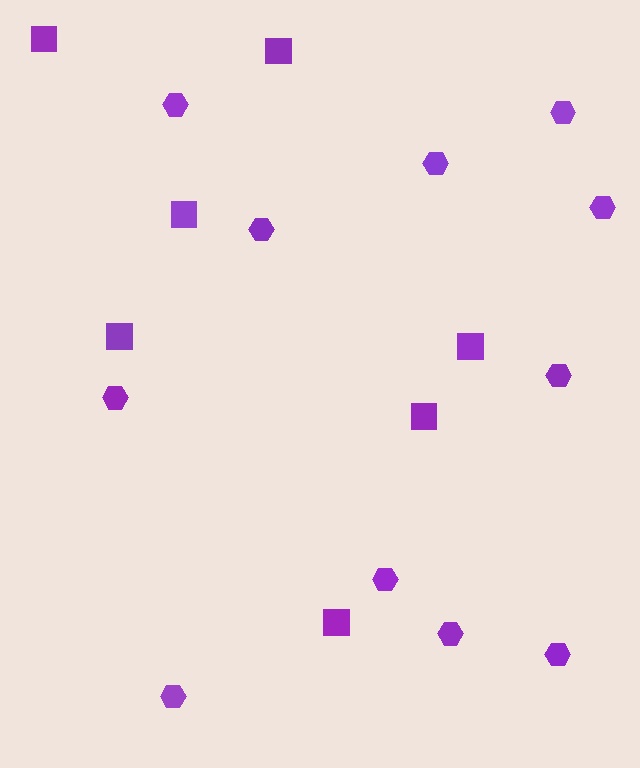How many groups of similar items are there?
There are 2 groups: one group of hexagons (11) and one group of squares (7).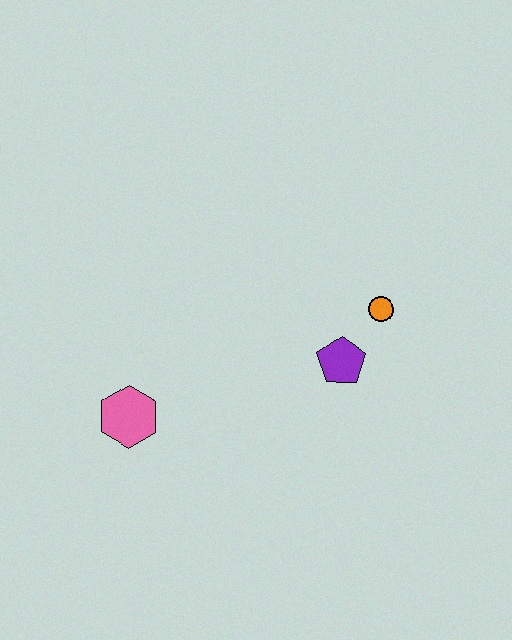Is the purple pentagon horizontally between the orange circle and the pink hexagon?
Yes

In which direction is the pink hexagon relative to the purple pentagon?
The pink hexagon is to the left of the purple pentagon.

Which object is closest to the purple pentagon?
The orange circle is closest to the purple pentagon.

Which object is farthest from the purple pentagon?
The pink hexagon is farthest from the purple pentagon.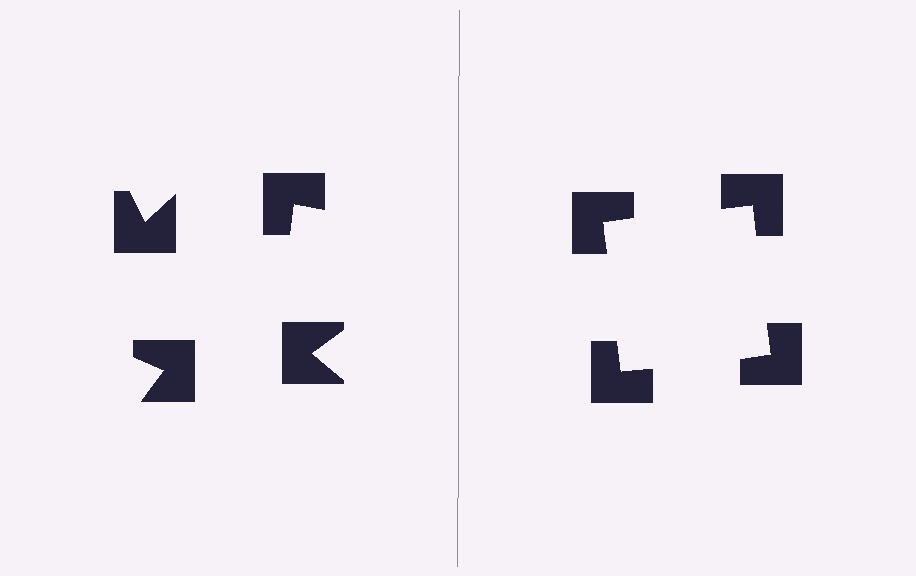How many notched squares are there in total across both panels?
8 — 4 on each side.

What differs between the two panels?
The notched squares are positioned identically on both sides; only the wedge orientations differ. On the right they align to a square; on the left they are misaligned.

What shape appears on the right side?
An illusory square.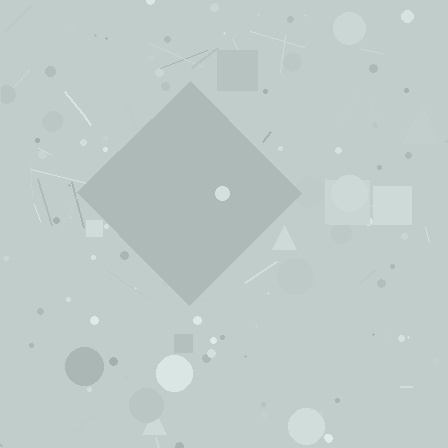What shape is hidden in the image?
A diamond is hidden in the image.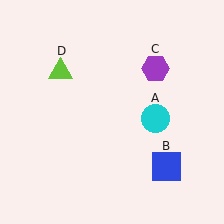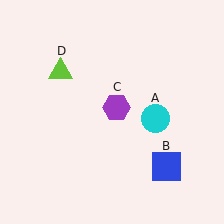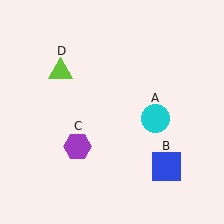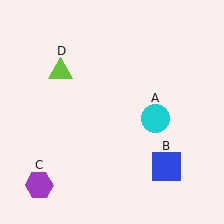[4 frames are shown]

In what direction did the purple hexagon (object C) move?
The purple hexagon (object C) moved down and to the left.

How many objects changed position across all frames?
1 object changed position: purple hexagon (object C).